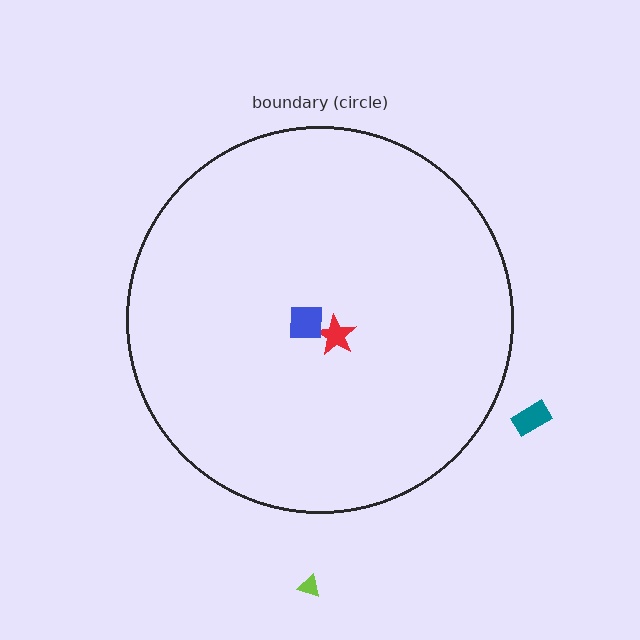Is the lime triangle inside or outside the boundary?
Outside.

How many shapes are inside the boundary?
2 inside, 2 outside.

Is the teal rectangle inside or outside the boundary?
Outside.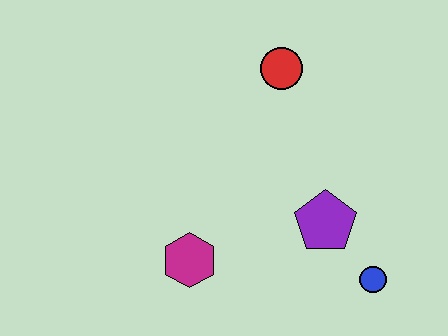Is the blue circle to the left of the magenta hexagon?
No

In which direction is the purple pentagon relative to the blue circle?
The purple pentagon is above the blue circle.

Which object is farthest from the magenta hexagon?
The red circle is farthest from the magenta hexagon.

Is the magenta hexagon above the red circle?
No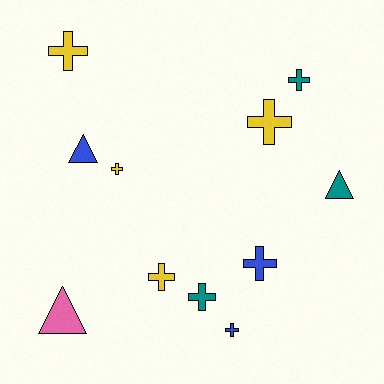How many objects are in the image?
There are 11 objects.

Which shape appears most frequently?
Cross, with 8 objects.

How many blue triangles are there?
There is 1 blue triangle.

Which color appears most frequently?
Yellow, with 4 objects.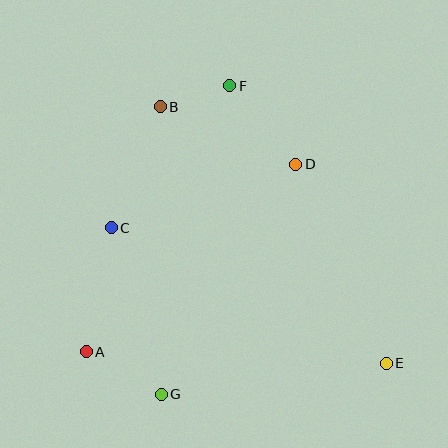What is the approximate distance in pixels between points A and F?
The distance between A and F is approximately 303 pixels.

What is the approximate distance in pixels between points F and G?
The distance between F and G is approximately 316 pixels.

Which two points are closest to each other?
Points B and F are closest to each other.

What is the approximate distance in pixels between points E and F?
The distance between E and F is approximately 319 pixels.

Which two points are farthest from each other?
Points B and E are farthest from each other.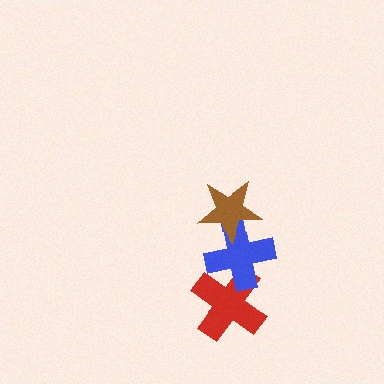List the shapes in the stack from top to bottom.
From top to bottom: the brown star, the blue cross, the red cross.